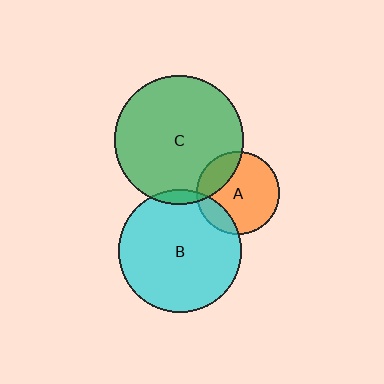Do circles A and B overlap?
Yes.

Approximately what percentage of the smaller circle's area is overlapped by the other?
Approximately 15%.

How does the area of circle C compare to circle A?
Approximately 2.4 times.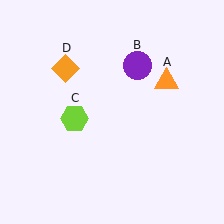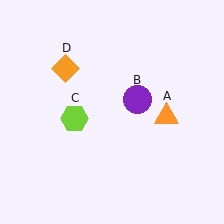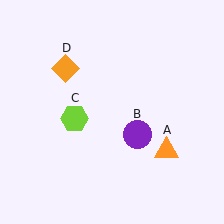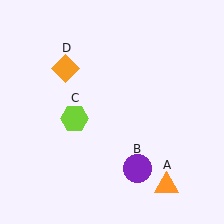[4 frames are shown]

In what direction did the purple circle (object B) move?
The purple circle (object B) moved down.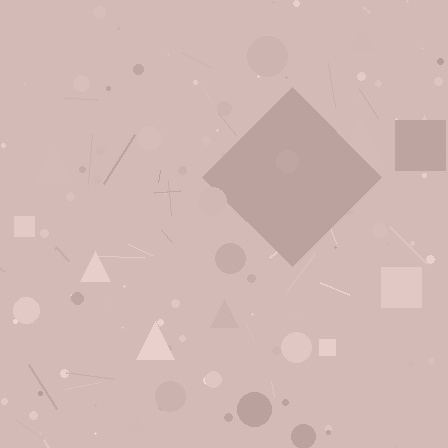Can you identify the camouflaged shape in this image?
The camouflaged shape is a diamond.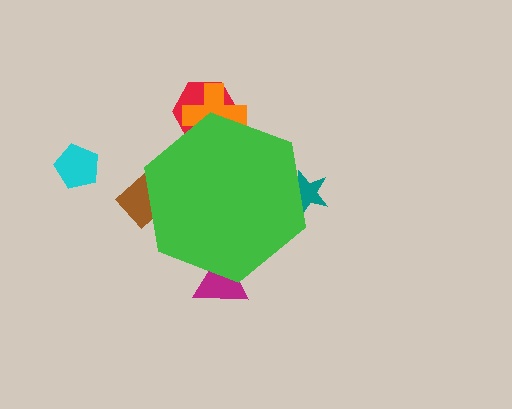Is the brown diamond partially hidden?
Yes, the brown diamond is partially hidden behind the green hexagon.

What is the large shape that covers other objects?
A green hexagon.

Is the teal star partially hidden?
Yes, the teal star is partially hidden behind the green hexagon.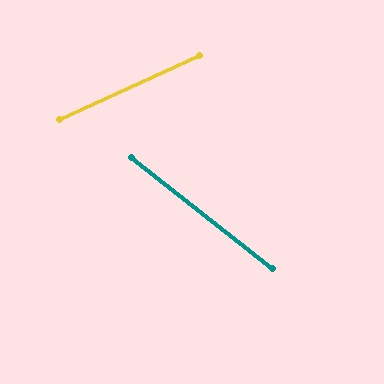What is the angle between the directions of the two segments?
Approximately 63 degrees.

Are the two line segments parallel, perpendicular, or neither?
Neither parallel nor perpendicular — they differ by about 63°.